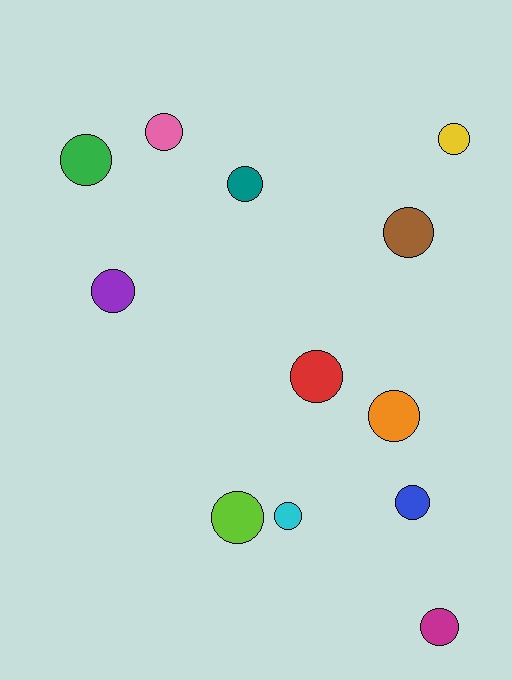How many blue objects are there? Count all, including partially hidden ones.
There is 1 blue object.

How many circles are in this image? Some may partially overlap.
There are 12 circles.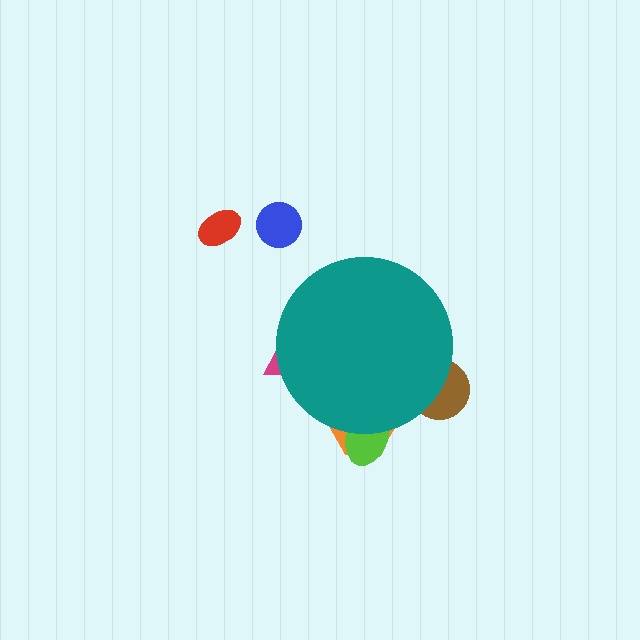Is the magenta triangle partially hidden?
Yes, the magenta triangle is partially hidden behind the teal circle.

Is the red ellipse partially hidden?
No, the red ellipse is fully visible.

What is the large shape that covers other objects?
A teal circle.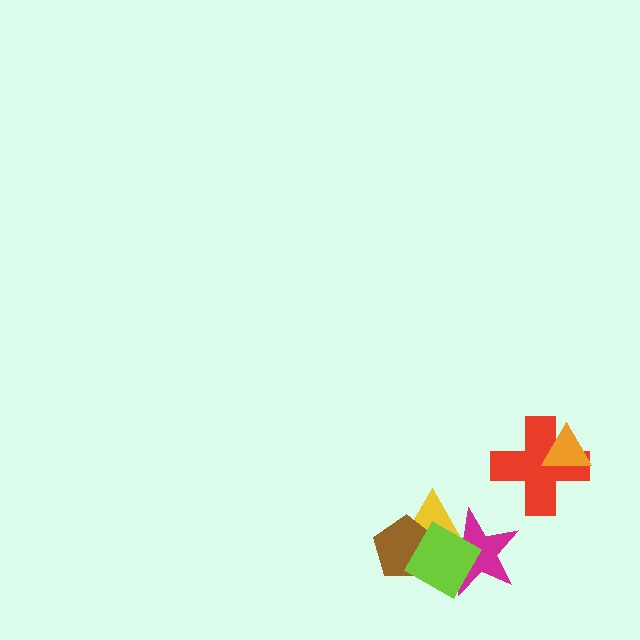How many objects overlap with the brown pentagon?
3 objects overlap with the brown pentagon.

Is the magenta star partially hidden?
Yes, it is partially covered by another shape.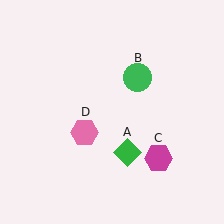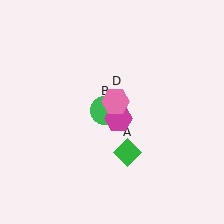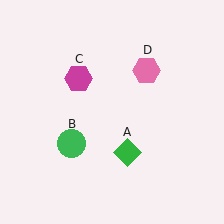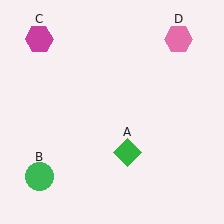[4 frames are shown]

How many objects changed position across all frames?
3 objects changed position: green circle (object B), magenta hexagon (object C), pink hexagon (object D).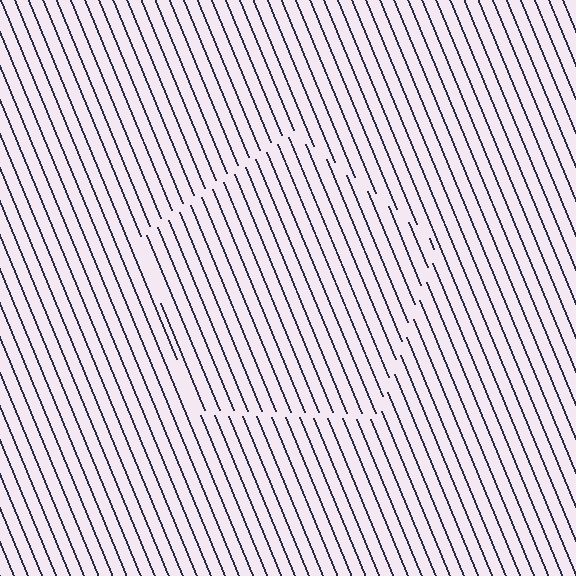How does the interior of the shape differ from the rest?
The interior of the shape contains the same grating, shifted by half a period — the contour is defined by the phase discontinuity where line-ends from the inner and outer gratings abut.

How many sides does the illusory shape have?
5 sides — the line-ends trace a pentagon.